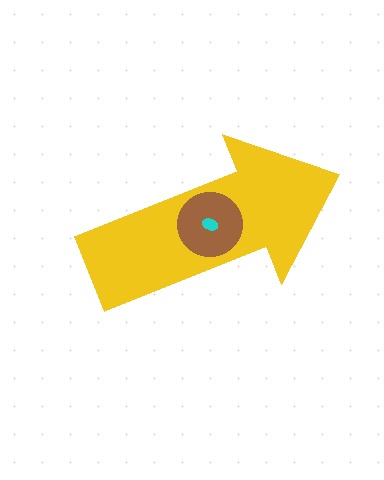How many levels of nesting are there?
3.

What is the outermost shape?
The yellow arrow.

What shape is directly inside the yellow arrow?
The brown circle.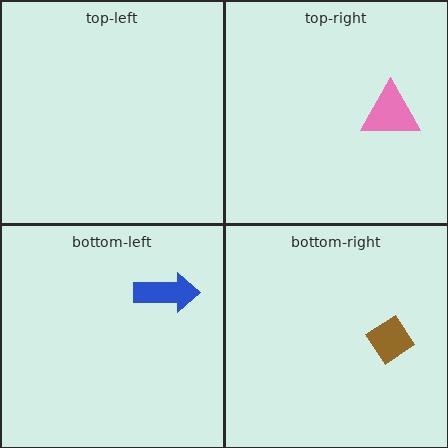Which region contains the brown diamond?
The bottom-right region.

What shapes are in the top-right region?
The pink triangle.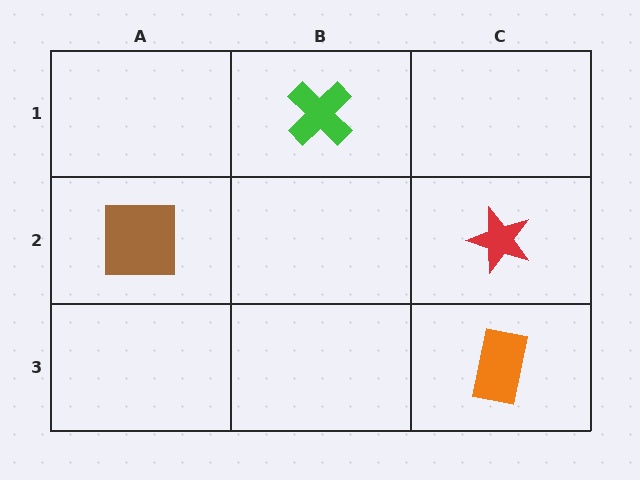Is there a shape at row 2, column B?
No, that cell is empty.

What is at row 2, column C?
A red star.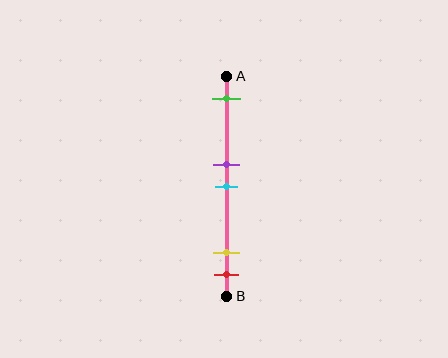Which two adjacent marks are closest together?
The purple and cyan marks are the closest adjacent pair.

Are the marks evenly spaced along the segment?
No, the marks are not evenly spaced.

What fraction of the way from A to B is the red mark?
The red mark is approximately 90% (0.9) of the way from A to B.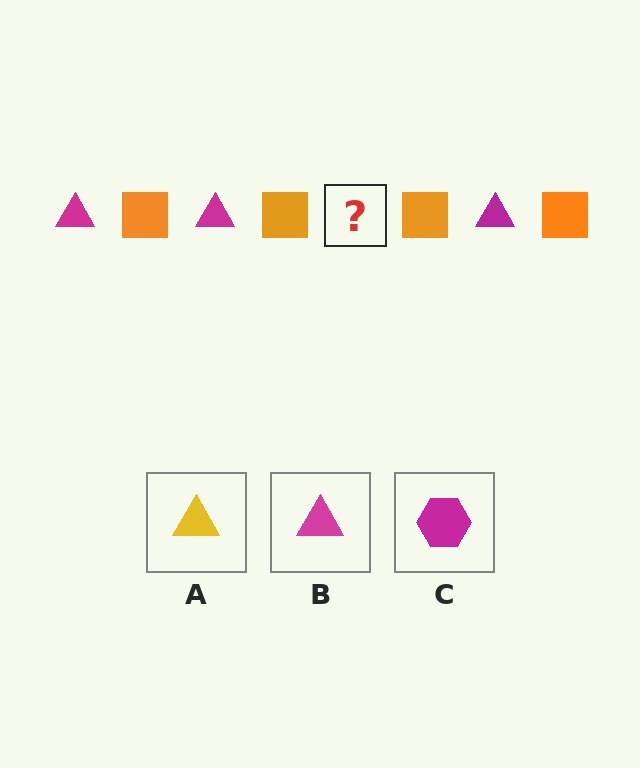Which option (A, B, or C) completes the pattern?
B.